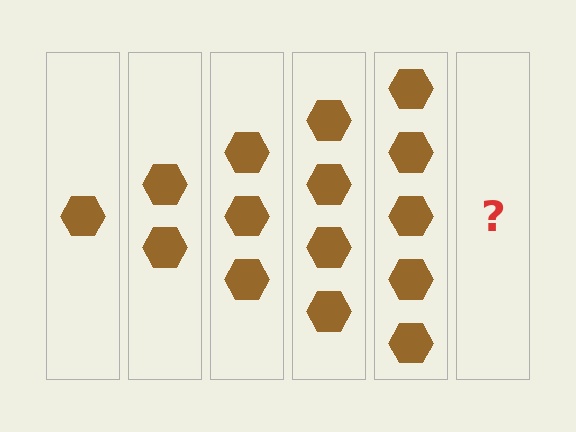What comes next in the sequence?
The next element should be 6 hexagons.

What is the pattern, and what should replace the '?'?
The pattern is that each step adds one more hexagon. The '?' should be 6 hexagons.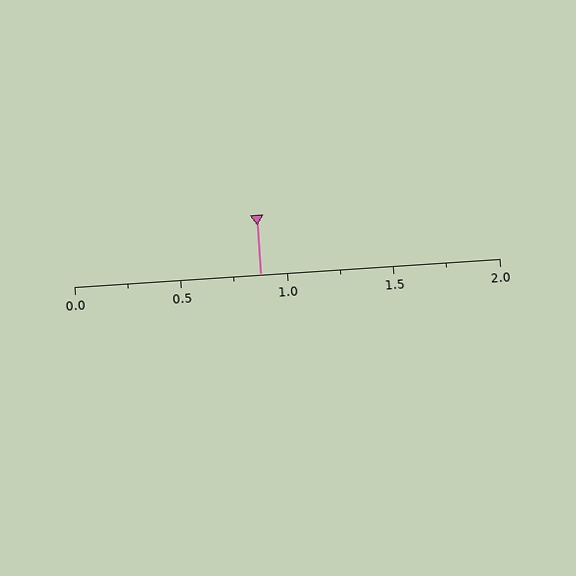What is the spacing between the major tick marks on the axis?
The major ticks are spaced 0.5 apart.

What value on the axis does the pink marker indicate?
The marker indicates approximately 0.88.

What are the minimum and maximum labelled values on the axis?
The axis runs from 0.0 to 2.0.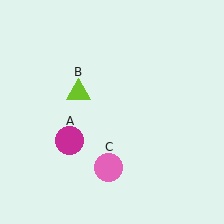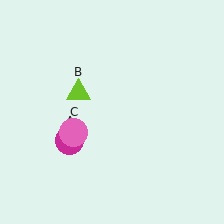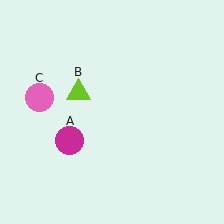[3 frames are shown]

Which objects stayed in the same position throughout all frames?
Magenta circle (object A) and lime triangle (object B) remained stationary.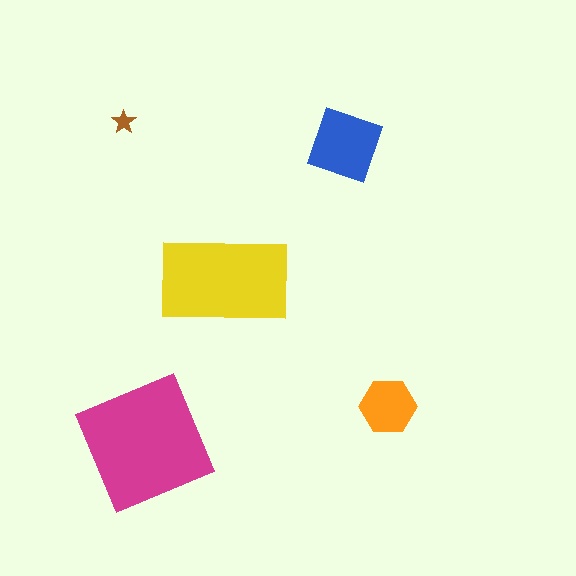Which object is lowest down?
The magenta square is bottommost.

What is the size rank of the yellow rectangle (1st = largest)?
2nd.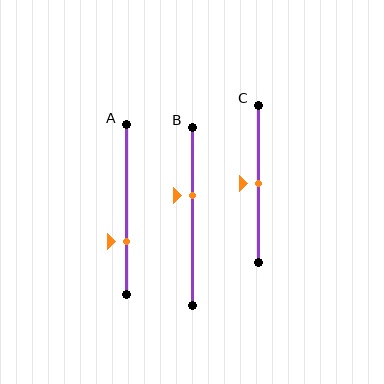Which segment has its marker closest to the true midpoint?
Segment C has its marker closest to the true midpoint.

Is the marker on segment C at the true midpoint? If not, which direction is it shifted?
Yes, the marker on segment C is at the true midpoint.